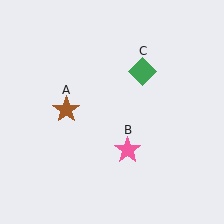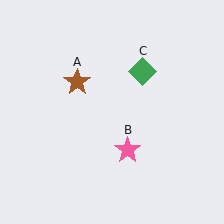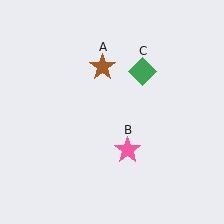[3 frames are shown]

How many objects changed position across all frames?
1 object changed position: brown star (object A).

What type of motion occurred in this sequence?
The brown star (object A) rotated clockwise around the center of the scene.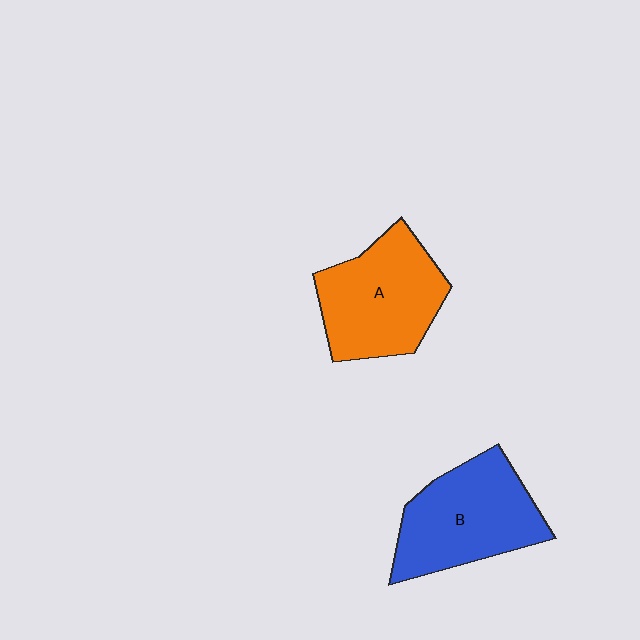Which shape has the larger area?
Shape B (blue).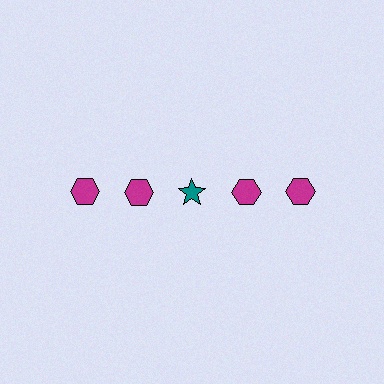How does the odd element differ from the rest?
It differs in both color (teal instead of magenta) and shape (star instead of hexagon).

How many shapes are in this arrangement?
There are 5 shapes arranged in a grid pattern.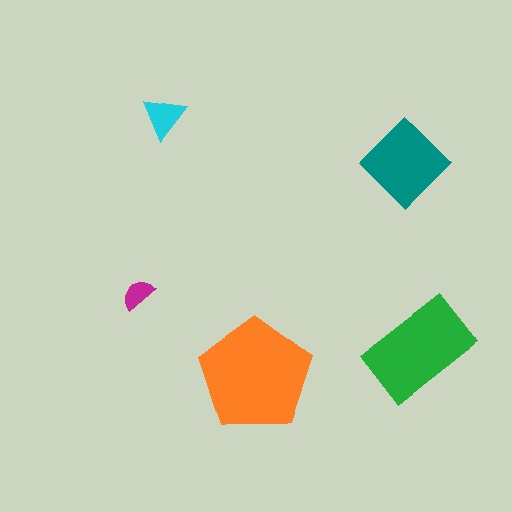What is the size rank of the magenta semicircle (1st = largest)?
5th.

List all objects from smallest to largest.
The magenta semicircle, the cyan triangle, the teal diamond, the green rectangle, the orange pentagon.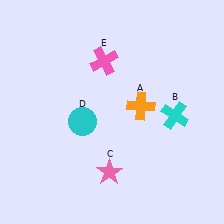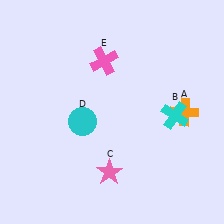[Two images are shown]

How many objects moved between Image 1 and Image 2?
1 object moved between the two images.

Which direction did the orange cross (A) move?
The orange cross (A) moved right.